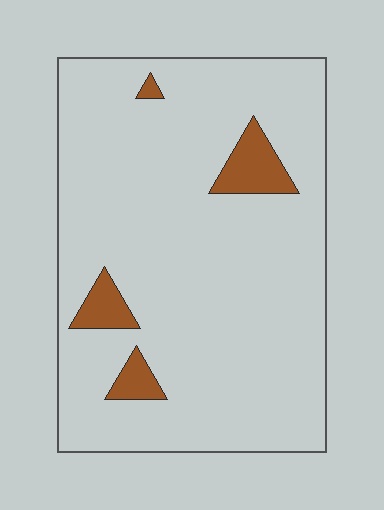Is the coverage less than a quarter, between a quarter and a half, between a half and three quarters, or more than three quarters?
Less than a quarter.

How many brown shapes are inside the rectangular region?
4.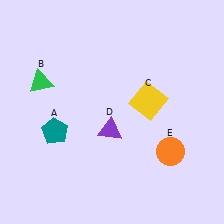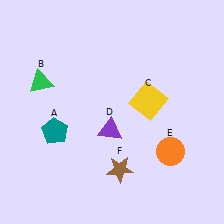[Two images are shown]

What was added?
A brown star (F) was added in Image 2.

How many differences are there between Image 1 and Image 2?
There is 1 difference between the two images.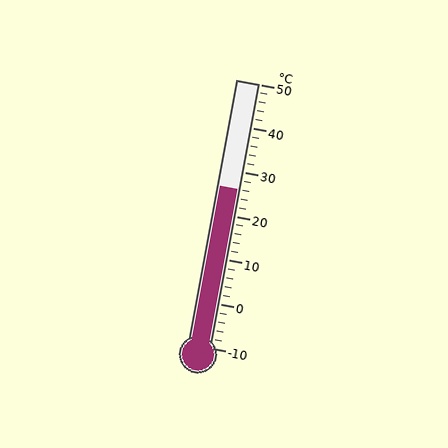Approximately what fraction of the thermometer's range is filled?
The thermometer is filled to approximately 60% of its range.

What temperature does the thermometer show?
The thermometer shows approximately 26°C.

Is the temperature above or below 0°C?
The temperature is above 0°C.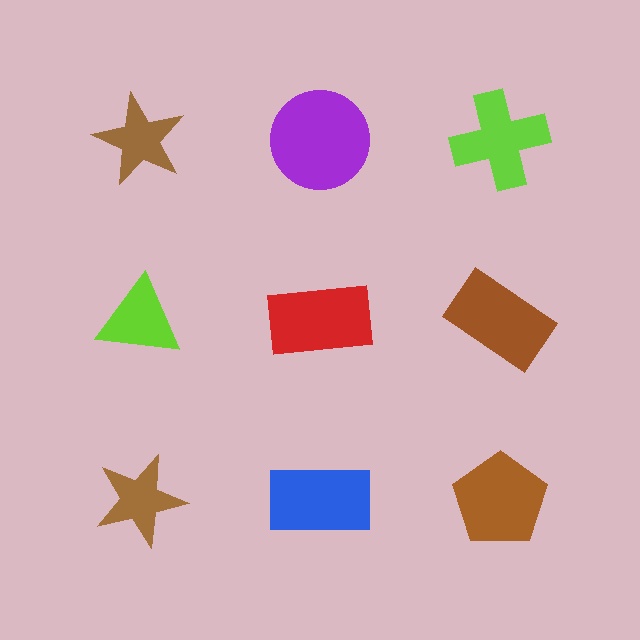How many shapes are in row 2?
3 shapes.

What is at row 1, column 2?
A purple circle.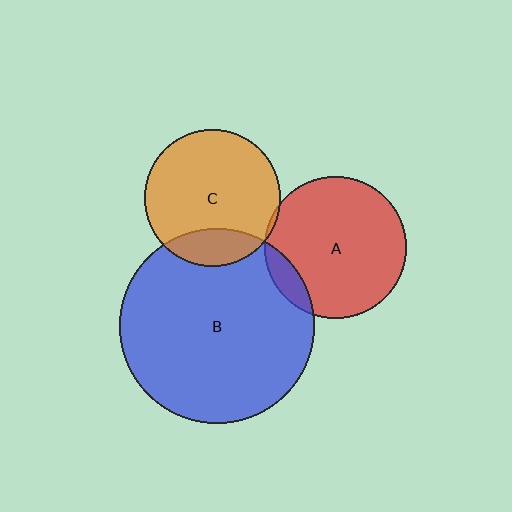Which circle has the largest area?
Circle B (blue).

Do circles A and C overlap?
Yes.